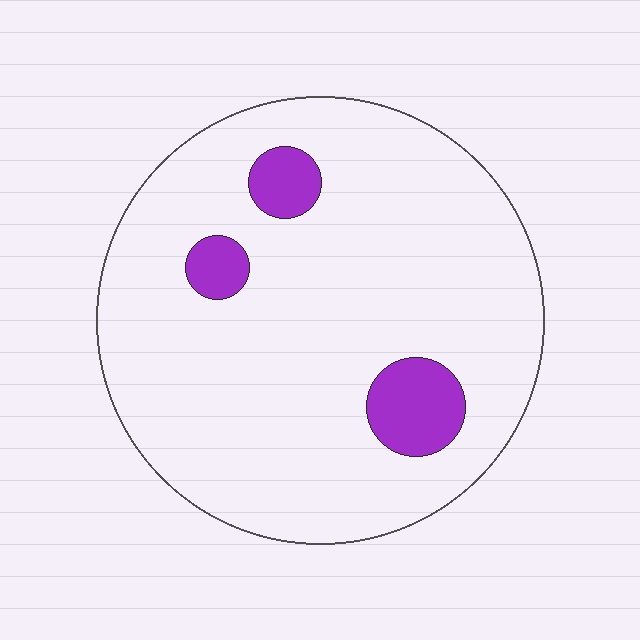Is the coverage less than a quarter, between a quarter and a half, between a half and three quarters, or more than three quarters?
Less than a quarter.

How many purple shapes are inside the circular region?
3.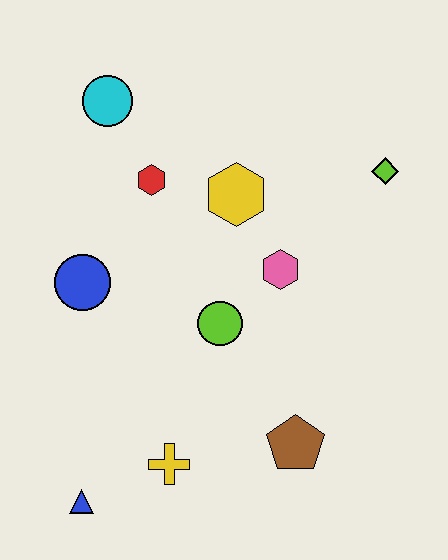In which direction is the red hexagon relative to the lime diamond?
The red hexagon is to the left of the lime diamond.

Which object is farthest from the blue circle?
The lime diamond is farthest from the blue circle.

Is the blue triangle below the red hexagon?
Yes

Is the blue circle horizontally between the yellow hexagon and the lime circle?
No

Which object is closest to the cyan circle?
The red hexagon is closest to the cyan circle.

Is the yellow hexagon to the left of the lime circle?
No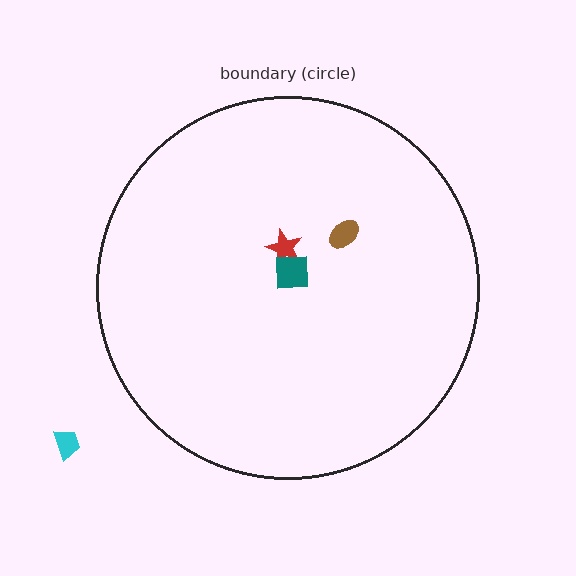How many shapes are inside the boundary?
3 inside, 1 outside.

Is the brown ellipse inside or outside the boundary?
Inside.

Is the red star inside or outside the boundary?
Inside.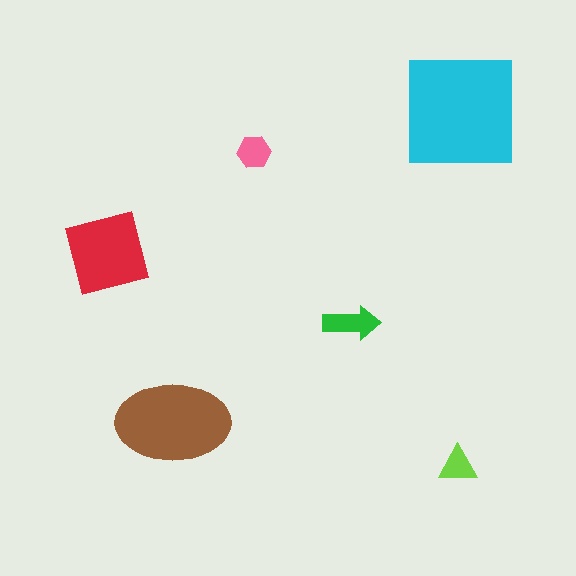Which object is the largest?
The cyan square.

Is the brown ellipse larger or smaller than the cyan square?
Smaller.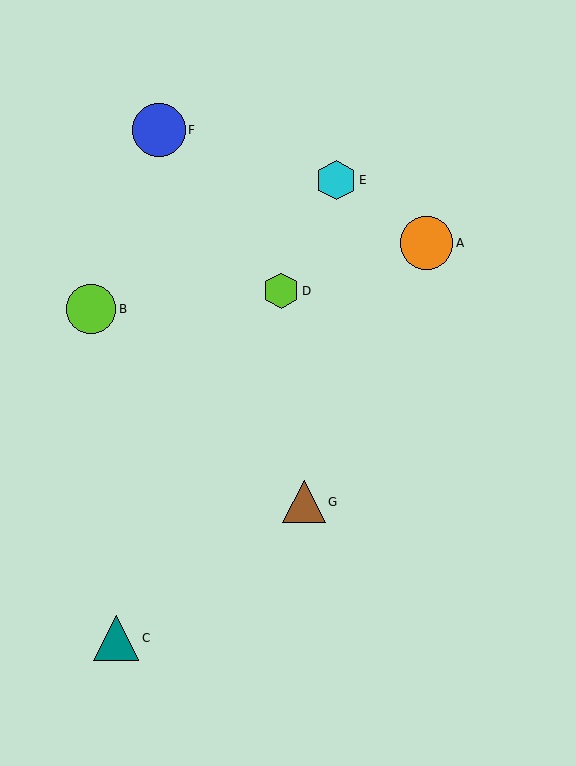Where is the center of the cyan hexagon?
The center of the cyan hexagon is at (336, 180).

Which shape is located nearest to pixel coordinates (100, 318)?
The lime circle (labeled B) at (91, 309) is nearest to that location.